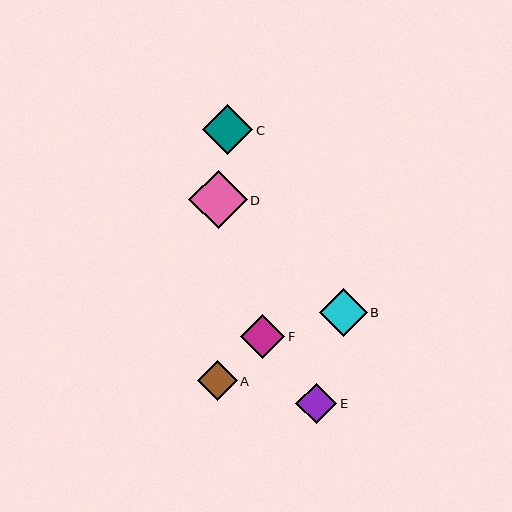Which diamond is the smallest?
Diamond A is the smallest with a size of approximately 40 pixels.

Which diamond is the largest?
Diamond D is the largest with a size of approximately 58 pixels.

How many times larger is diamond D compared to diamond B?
Diamond D is approximately 1.2 times the size of diamond B.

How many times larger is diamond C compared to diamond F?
Diamond C is approximately 1.1 times the size of diamond F.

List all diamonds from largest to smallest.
From largest to smallest: D, C, B, F, E, A.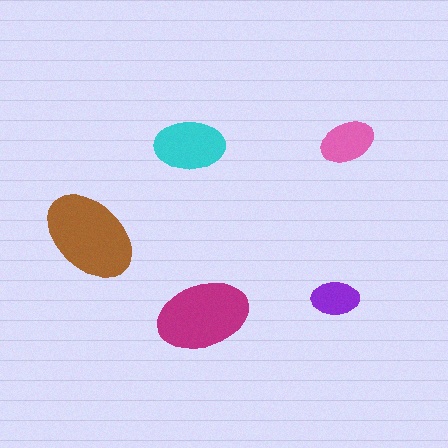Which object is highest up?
The pink ellipse is topmost.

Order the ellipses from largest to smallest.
the brown one, the magenta one, the cyan one, the pink one, the purple one.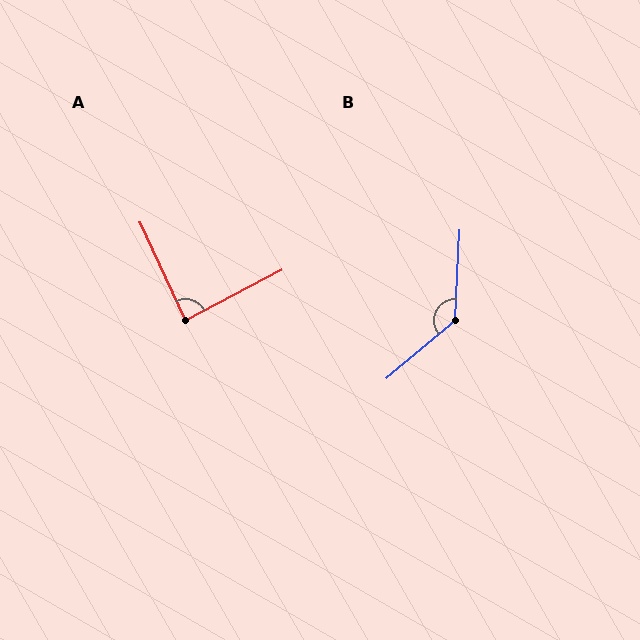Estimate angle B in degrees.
Approximately 133 degrees.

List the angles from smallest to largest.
A (88°), B (133°).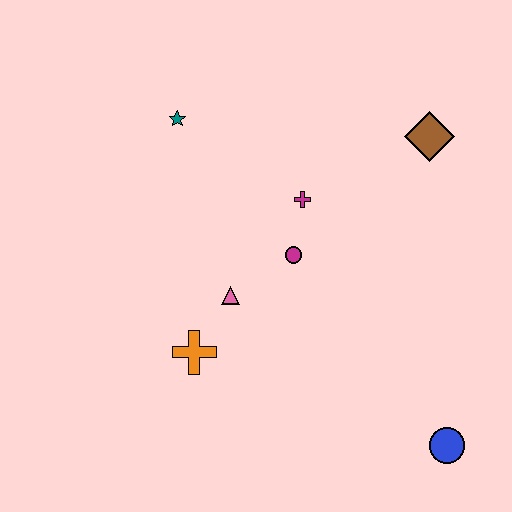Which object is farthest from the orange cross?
The brown diamond is farthest from the orange cross.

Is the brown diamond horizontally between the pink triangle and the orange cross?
No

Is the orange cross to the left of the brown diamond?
Yes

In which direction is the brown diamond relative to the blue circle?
The brown diamond is above the blue circle.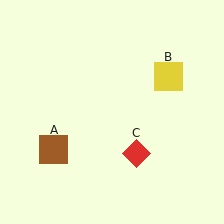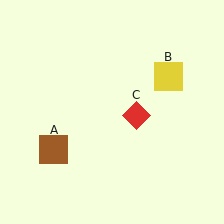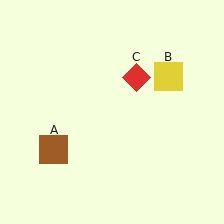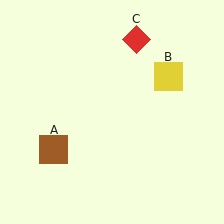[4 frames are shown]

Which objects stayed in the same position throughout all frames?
Brown square (object A) and yellow square (object B) remained stationary.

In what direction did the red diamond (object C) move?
The red diamond (object C) moved up.